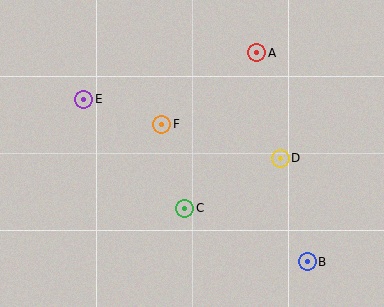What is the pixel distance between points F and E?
The distance between F and E is 82 pixels.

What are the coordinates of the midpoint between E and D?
The midpoint between E and D is at (182, 129).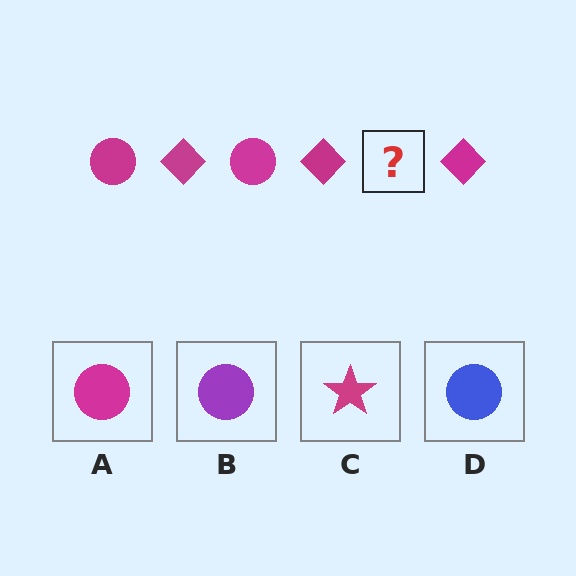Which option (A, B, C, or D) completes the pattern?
A.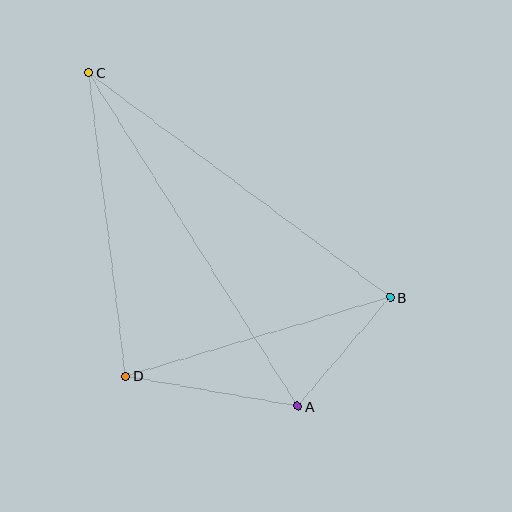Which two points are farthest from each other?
Points A and C are farthest from each other.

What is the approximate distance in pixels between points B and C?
The distance between B and C is approximately 376 pixels.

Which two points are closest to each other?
Points A and B are closest to each other.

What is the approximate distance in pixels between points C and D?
The distance between C and D is approximately 306 pixels.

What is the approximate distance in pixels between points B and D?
The distance between B and D is approximately 275 pixels.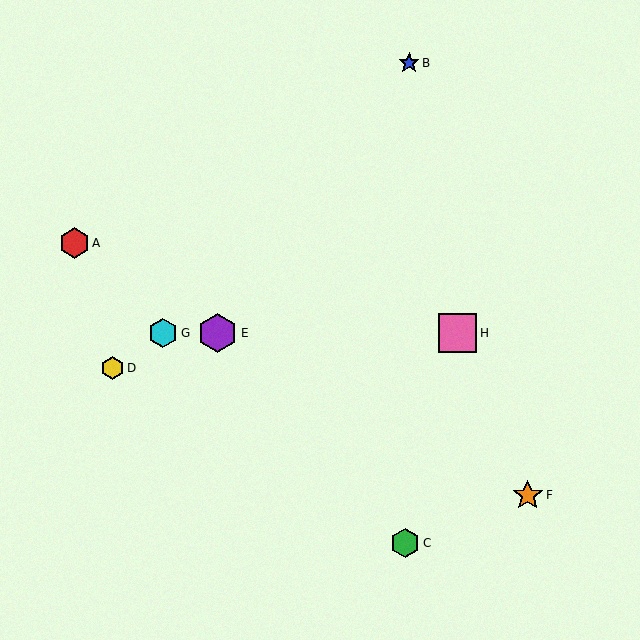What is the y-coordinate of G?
Object G is at y≈333.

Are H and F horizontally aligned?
No, H is at y≈333 and F is at y≈495.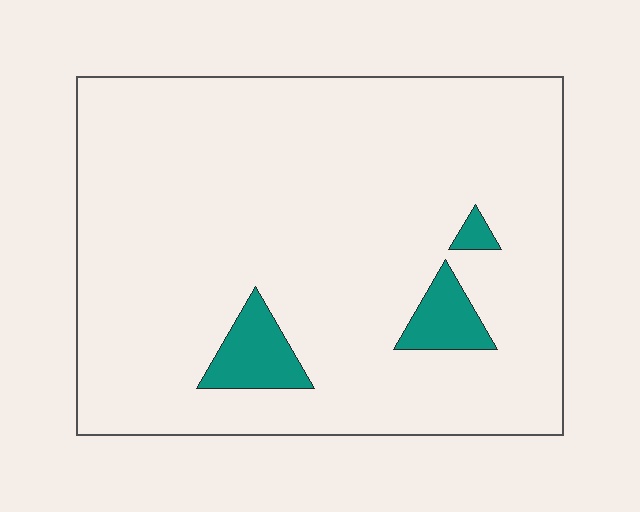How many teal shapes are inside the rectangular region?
3.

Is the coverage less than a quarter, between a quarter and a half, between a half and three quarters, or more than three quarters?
Less than a quarter.